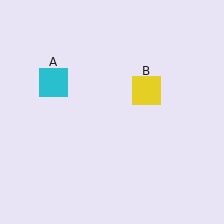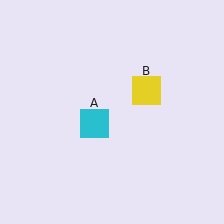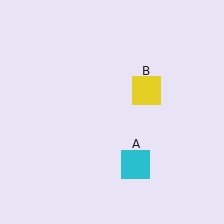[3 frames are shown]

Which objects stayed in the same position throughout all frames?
Yellow square (object B) remained stationary.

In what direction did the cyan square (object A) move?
The cyan square (object A) moved down and to the right.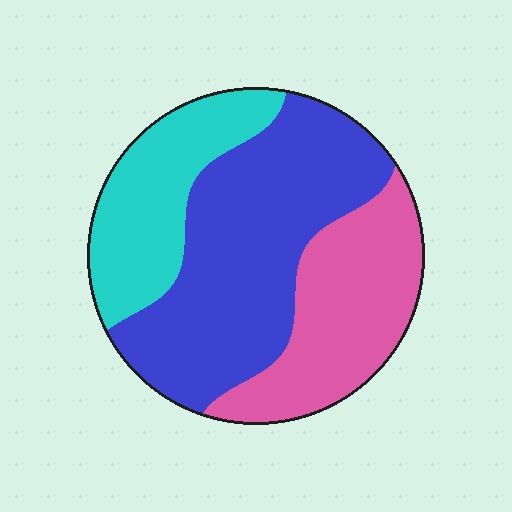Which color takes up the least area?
Cyan, at roughly 25%.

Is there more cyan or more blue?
Blue.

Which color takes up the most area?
Blue, at roughly 45%.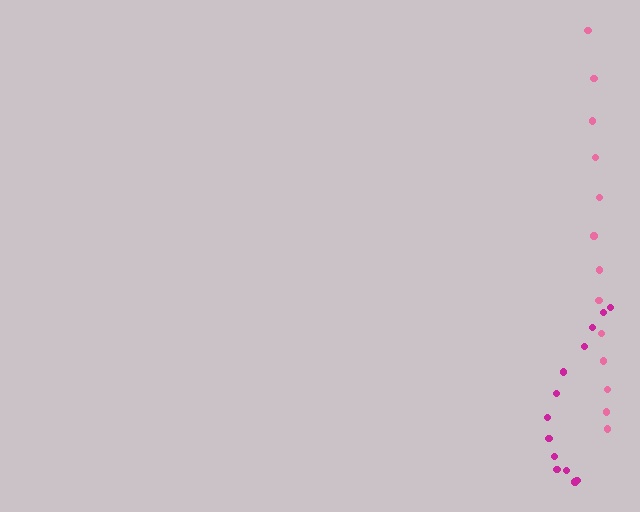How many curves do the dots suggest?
There are 2 distinct paths.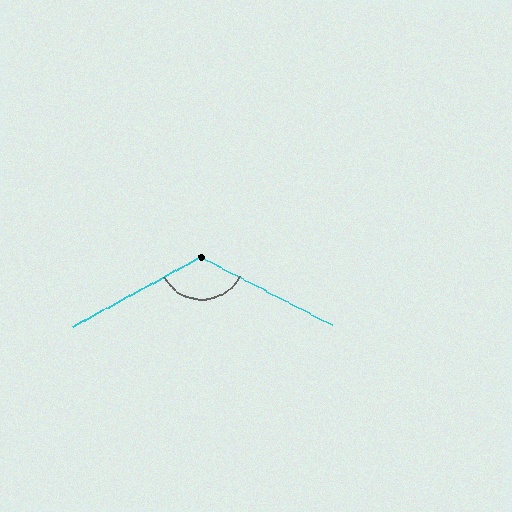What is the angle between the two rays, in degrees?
Approximately 124 degrees.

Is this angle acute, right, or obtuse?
It is obtuse.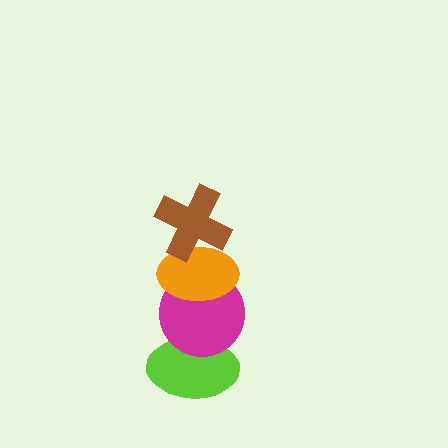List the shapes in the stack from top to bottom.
From top to bottom: the brown cross, the orange ellipse, the magenta circle, the lime ellipse.